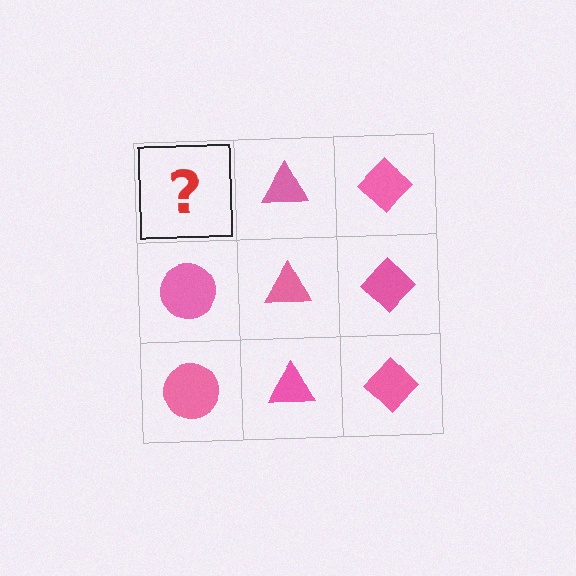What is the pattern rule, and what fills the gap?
The rule is that each column has a consistent shape. The gap should be filled with a pink circle.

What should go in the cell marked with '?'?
The missing cell should contain a pink circle.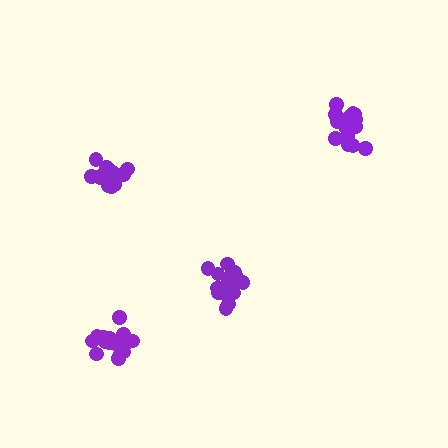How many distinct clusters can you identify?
There are 4 distinct clusters.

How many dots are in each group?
Group 1: 18 dots, Group 2: 18 dots, Group 3: 16 dots, Group 4: 19 dots (71 total).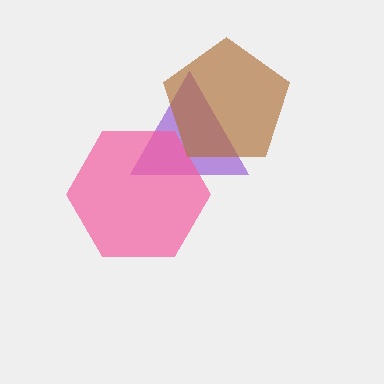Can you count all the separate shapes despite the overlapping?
Yes, there are 3 separate shapes.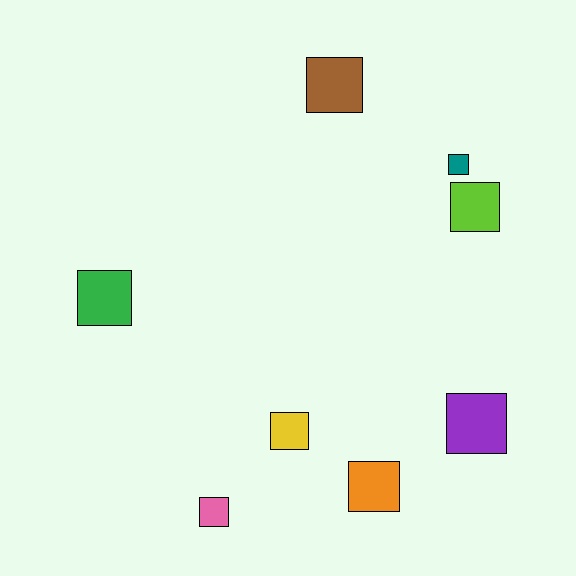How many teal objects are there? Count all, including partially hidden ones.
There is 1 teal object.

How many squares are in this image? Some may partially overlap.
There are 8 squares.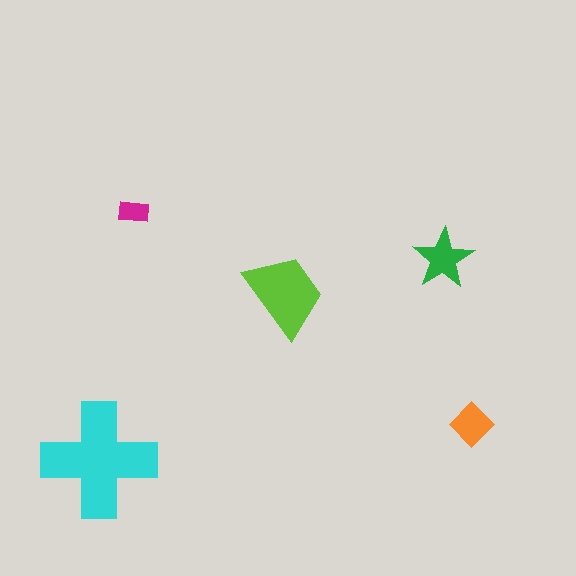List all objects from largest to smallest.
The cyan cross, the lime trapezoid, the green star, the orange diamond, the magenta rectangle.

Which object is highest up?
The magenta rectangle is topmost.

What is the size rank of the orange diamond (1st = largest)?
4th.